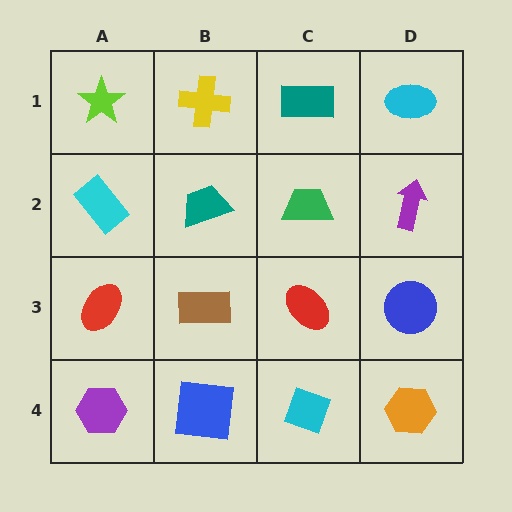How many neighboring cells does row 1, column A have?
2.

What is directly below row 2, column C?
A red ellipse.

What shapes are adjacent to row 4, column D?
A blue circle (row 3, column D), a cyan diamond (row 4, column C).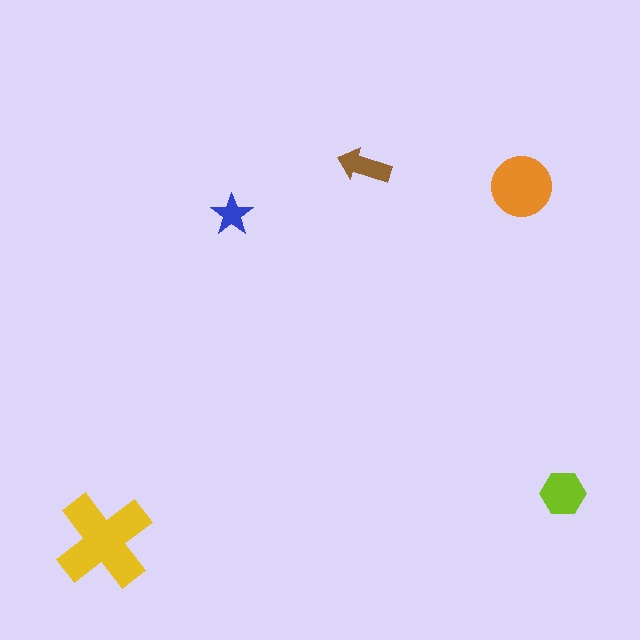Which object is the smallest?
The blue star.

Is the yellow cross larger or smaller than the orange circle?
Larger.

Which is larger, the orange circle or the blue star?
The orange circle.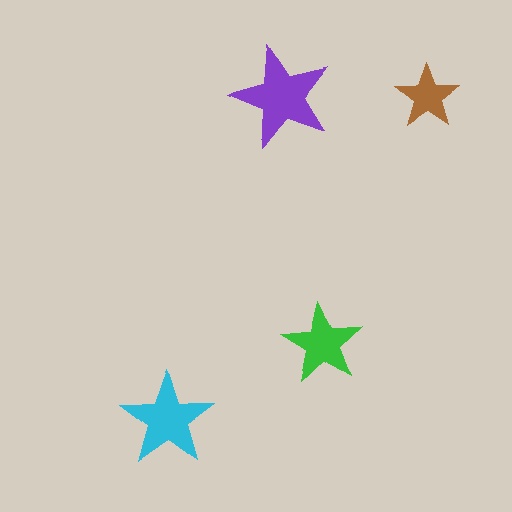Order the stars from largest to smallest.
the purple one, the cyan one, the green one, the brown one.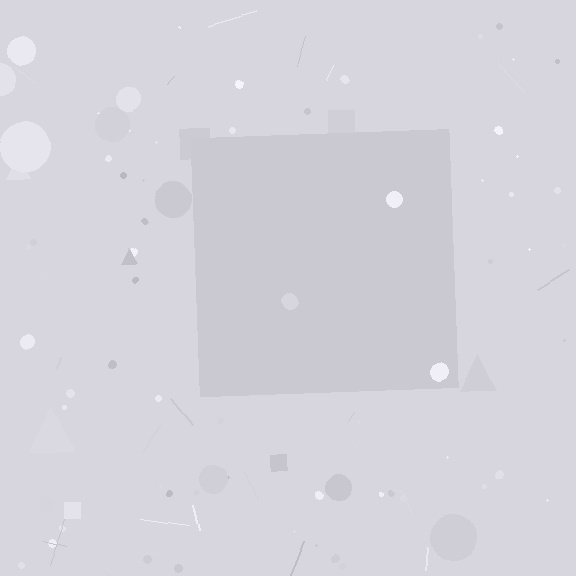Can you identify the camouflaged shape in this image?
The camouflaged shape is a square.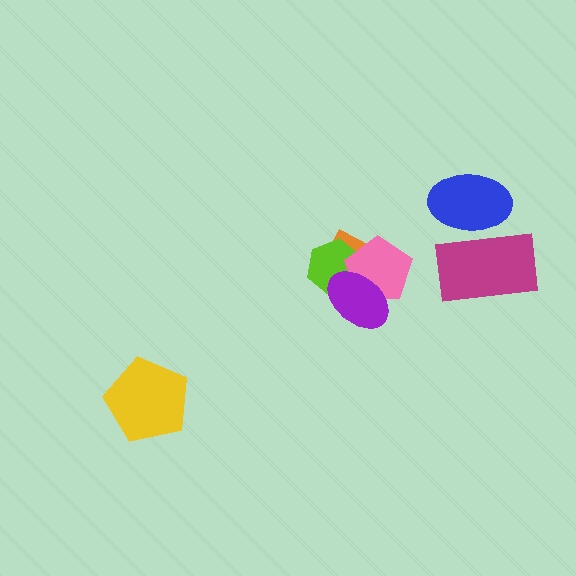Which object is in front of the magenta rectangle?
The blue ellipse is in front of the magenta rectangle.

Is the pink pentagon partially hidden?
Yes, it is partially covered by another shape.